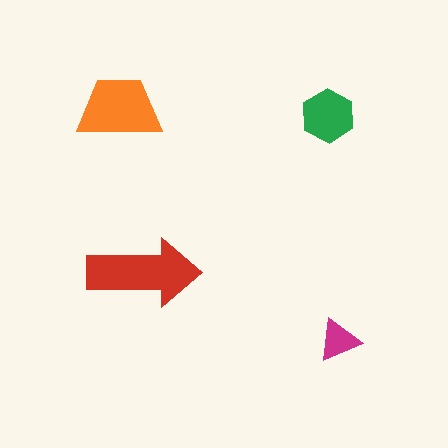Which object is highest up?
The orange trapezoid is topmost.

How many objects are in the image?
There are 4 objects in the image.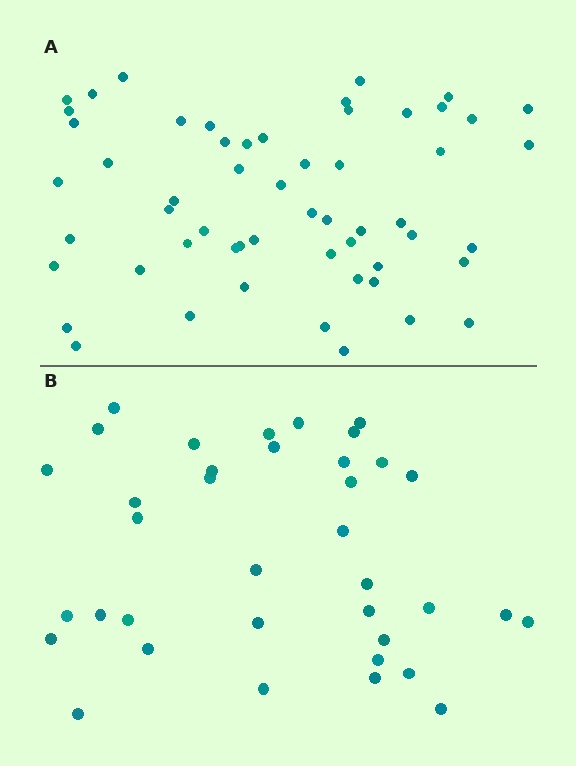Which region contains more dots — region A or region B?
Region A (the top region) has more dots.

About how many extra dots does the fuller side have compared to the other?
Region A has approximately 20 more dots than region B.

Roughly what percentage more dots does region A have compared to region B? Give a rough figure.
About 50% more.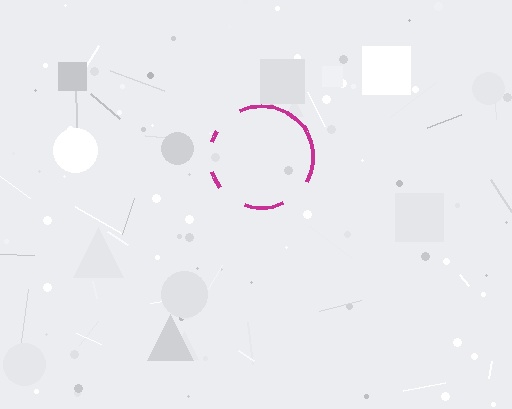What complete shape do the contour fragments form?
The contour fragments form a circle.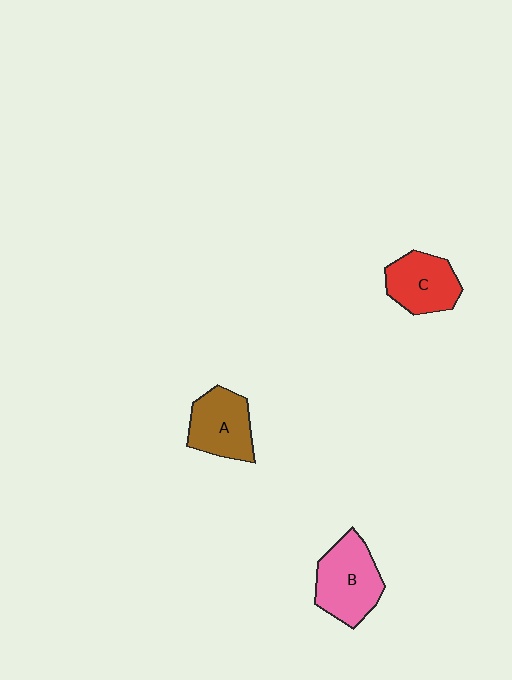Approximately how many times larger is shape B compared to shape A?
Approximately 1.2 times.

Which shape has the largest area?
Shape B (pink).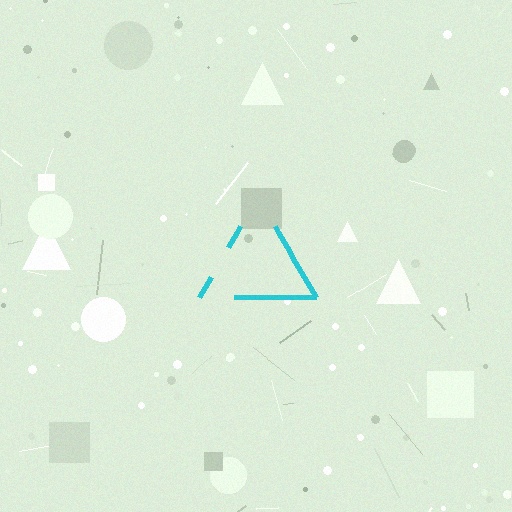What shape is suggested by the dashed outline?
The dashed outline suggests a triangle.